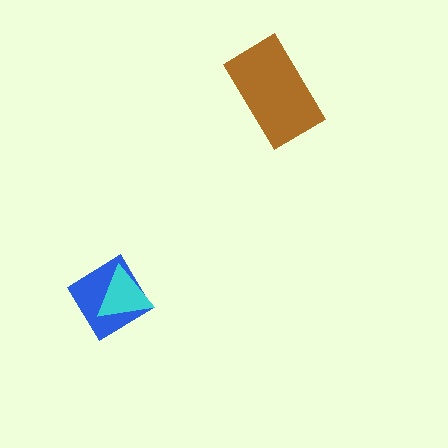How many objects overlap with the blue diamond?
1 object overlaps with the blue diamond.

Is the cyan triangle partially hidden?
No, no other shape covers it.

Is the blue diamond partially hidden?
Yes, it is partially covered by another shape.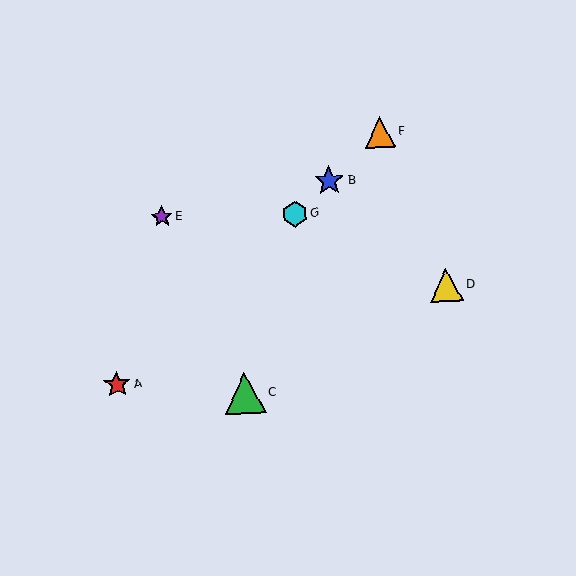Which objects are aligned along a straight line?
Objects A, B, F, G are aligned along a straight line.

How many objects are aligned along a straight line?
4 objects (A, B, F, G) are aligned along a straight line.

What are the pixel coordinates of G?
Object G is at (295, 214).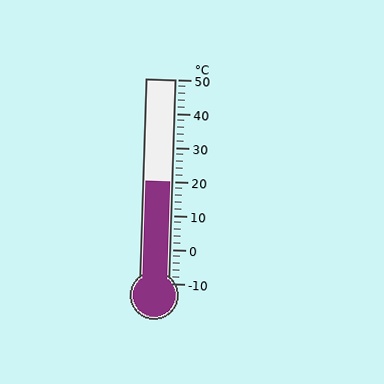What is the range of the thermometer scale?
The thermometer scale ranges from -10°C to 50°C.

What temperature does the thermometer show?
The thermometer shows approximately 20°C.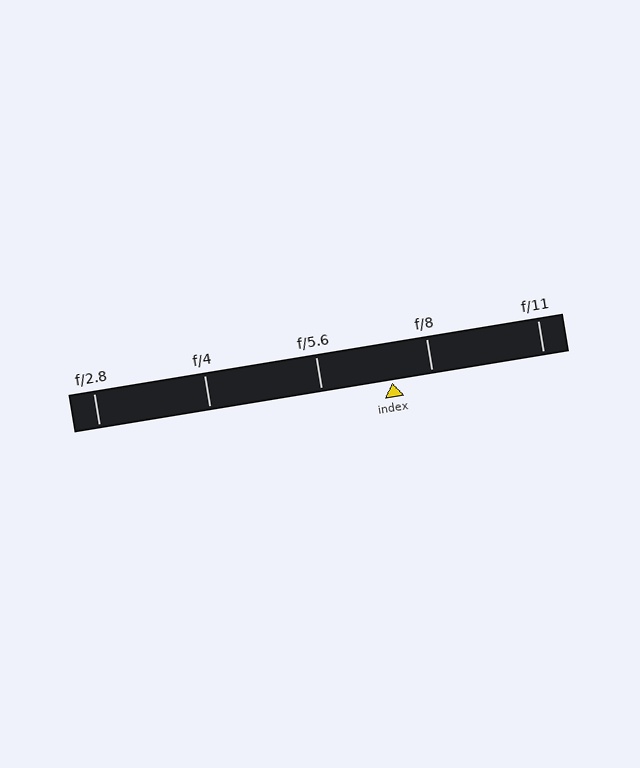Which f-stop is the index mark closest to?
The index mark is closest to f/8.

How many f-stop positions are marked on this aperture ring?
There are 5 f-stop positions marked.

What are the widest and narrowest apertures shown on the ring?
The widest aperture shown is f/2.8 and the narrowest is f/11.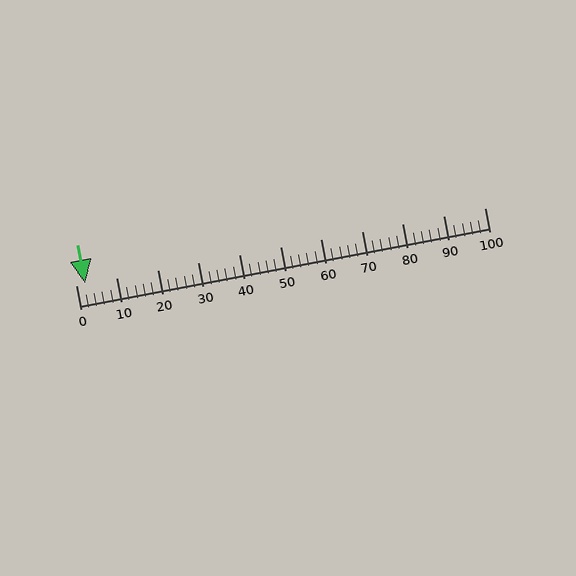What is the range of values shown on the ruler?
The ruler shows values from 0 to 100.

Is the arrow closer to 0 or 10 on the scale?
The arrow is closer to 0.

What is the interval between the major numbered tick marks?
The major tick marks are spaced 10 units apart.